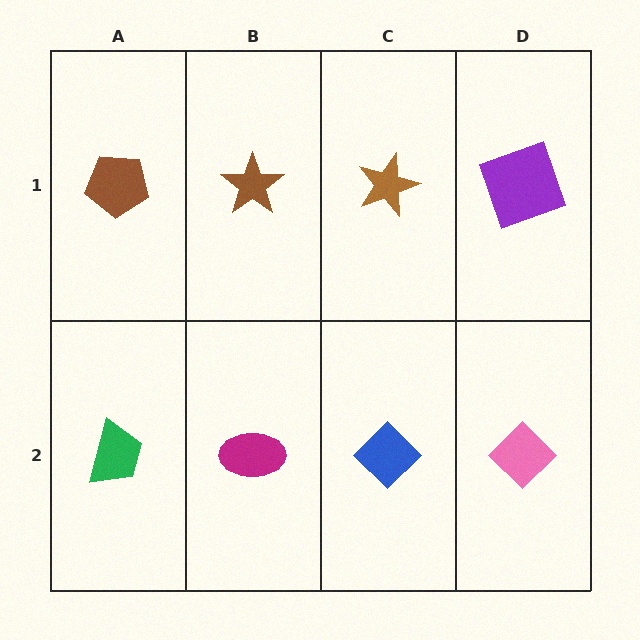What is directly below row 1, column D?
A pink diamond.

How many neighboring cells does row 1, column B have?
3.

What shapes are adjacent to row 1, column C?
A blue diamond (row 2, column C), a brown star (row 1, column B), a purple square (row 1, column D).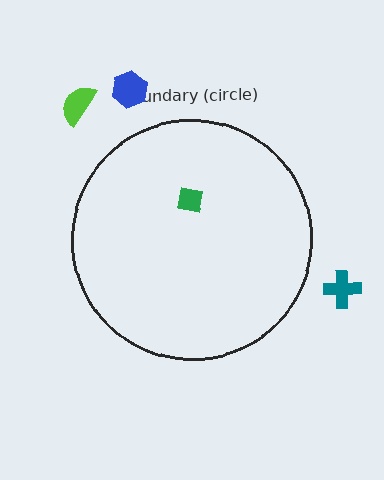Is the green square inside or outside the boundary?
Inside.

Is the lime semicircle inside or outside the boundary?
Outside.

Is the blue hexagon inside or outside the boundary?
Outside.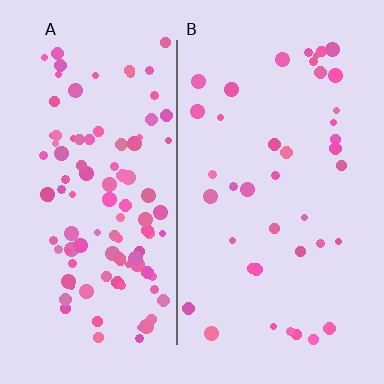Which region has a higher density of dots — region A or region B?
A (the left).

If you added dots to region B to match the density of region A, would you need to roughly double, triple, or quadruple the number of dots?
Approximately triple.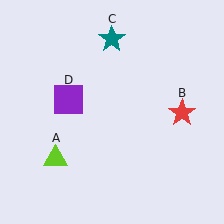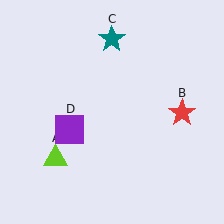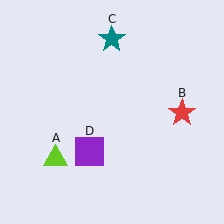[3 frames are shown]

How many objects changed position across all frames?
1 object changed position: purple square (object D).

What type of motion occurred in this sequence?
The purple square (object D) rotated counterclockwise around the center of the scene.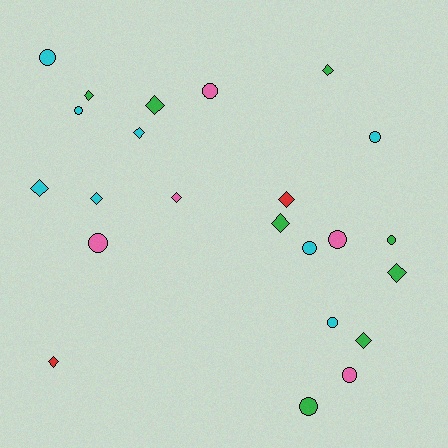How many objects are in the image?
There are 23 objects.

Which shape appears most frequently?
Diamond, with 12 objects.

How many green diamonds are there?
There are 6 green diamonds.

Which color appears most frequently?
Cyan, with 8 objects.